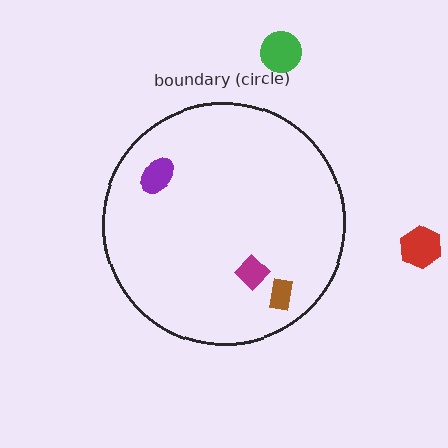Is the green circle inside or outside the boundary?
Outside.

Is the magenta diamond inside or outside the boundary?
Inside.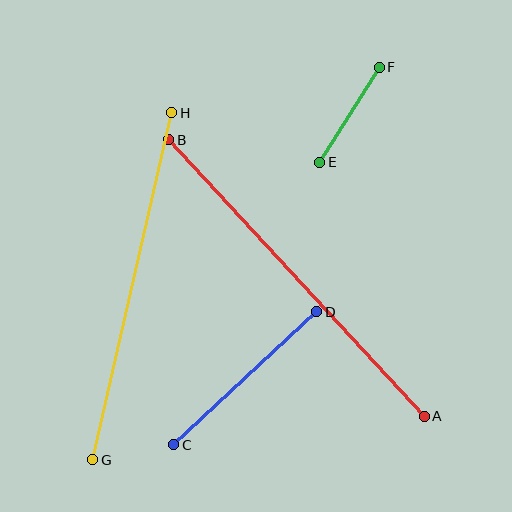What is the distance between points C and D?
The distance is approximately 195 pixels.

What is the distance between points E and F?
The distance is approximately 112 pixels.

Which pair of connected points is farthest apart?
Points A and B are farthest apart.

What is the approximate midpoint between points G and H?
The midpoint is at approximately (132, 286) pixels.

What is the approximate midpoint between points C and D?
The midpoint is at approximately (245, 378) pixels.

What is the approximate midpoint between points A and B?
The midpoint is at approximately (297, 278) pixels.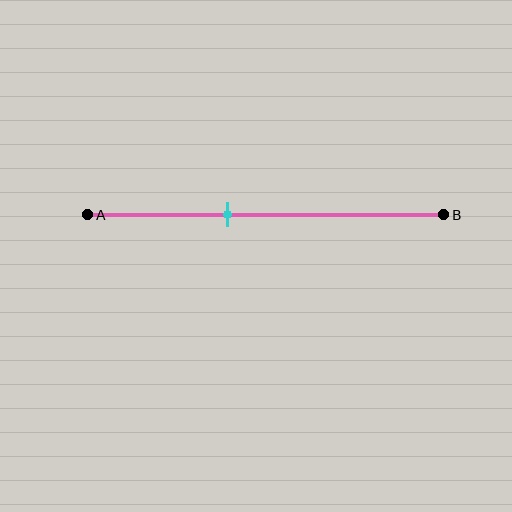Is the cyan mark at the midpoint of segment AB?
No, the mark is at about 40% from A, not at the 50% midpoint.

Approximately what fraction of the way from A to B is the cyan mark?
The cyan mark is approximately 40% of the way from A to B.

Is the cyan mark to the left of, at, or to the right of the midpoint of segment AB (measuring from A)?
The cyan mark is to the left of the midpoint of segment AB.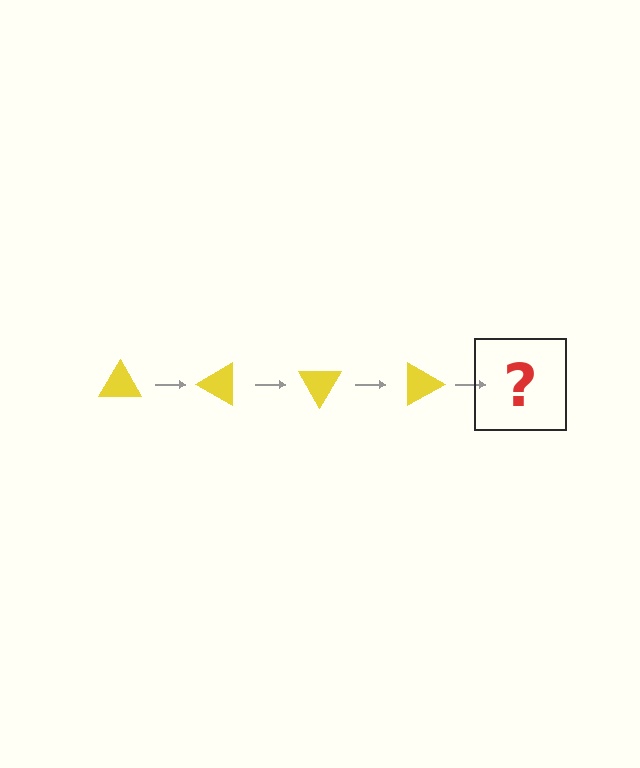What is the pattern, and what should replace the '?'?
The pattern is that the triangle rotates 30 degrees each step. The '?' should be a yellow triangle rotated 120 degrees.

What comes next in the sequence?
The next element should be a yellow triangle rotated 120 degrees.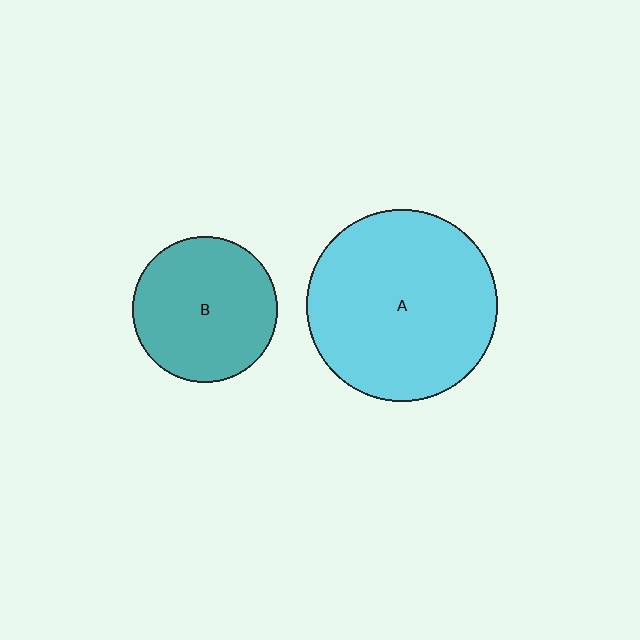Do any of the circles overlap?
No, none of the circles overlap.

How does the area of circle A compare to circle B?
Approximately 1.7 times.